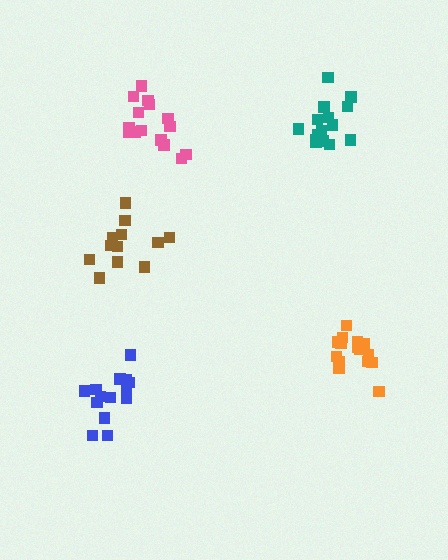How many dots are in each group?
Group 1: 12 dots, Group 2: 15 dots, Group 3: 15 dots, Group 4: 14 dots, Group 5: 15 dots (71 total).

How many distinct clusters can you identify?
There are 5 distinct clusters.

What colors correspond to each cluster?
The clusters are colored: brown, teal, orange, blue, pink.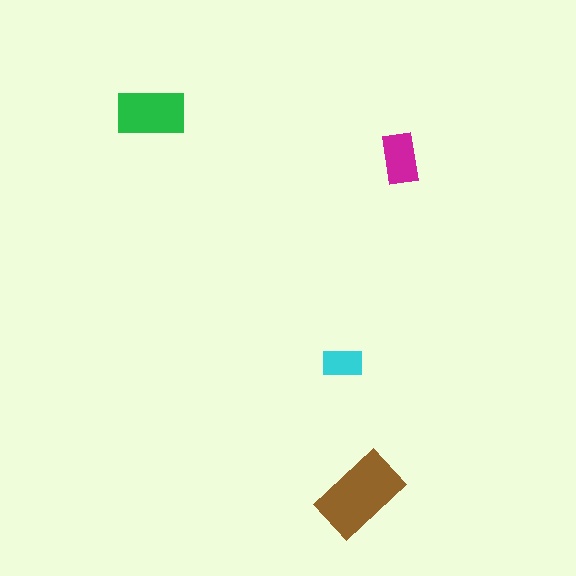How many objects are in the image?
There are 4 objects in the image.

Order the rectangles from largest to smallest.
the brown one, the green one, the magenta one, the cyan one.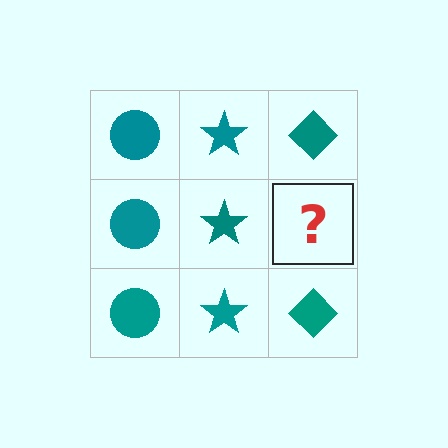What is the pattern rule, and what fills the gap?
The rule is that each column has a consistent shape. The gap should be filled with a teal diamond.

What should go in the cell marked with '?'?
The missing cell should contain a teal diamond.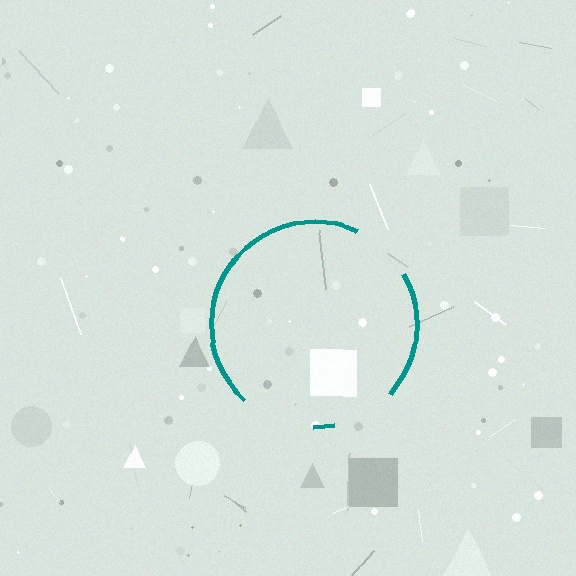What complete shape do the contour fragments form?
The contour fragments form a circle.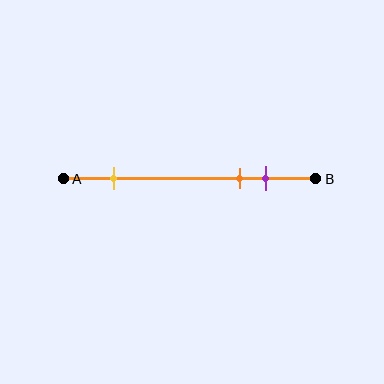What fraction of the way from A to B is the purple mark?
The purple mark is approximately 80% (0.8) of the way from A to B.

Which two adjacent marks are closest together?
The orange and purple marks are the closest adjacent pair.